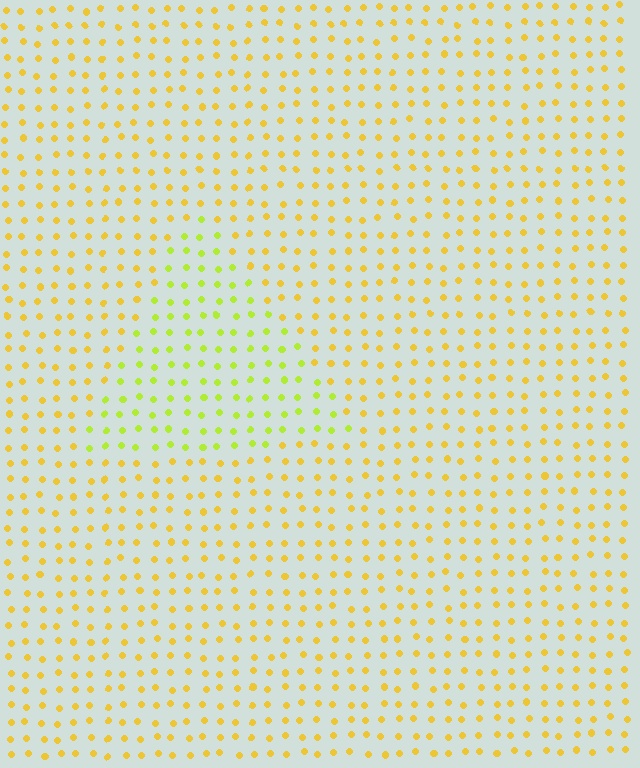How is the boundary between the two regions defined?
The boundary is defined purely by a slight shift in hue (about 33 degrees). Spacing, size, and orientation are identical on both sides.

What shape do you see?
I see a triangle.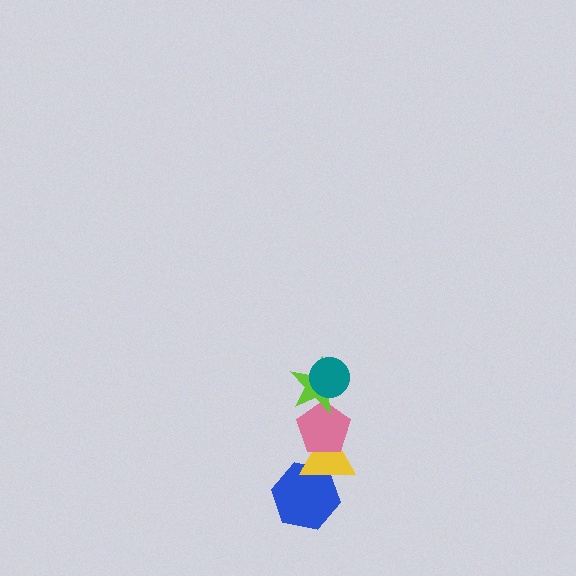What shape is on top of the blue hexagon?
The yellow triangle is on top of the blue hexagon.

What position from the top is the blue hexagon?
The blue hexagon is 5th from the top.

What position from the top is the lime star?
The lime star is 2nd from the top.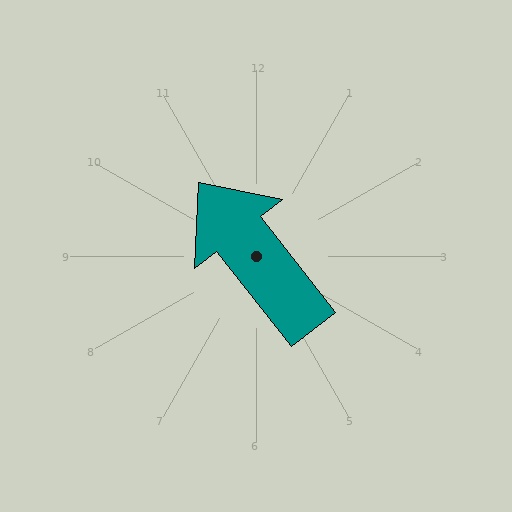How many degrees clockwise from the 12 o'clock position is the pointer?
Approximately 322 degrees.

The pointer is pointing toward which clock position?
Roughly 11 o'clock.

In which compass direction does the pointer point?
Northwest.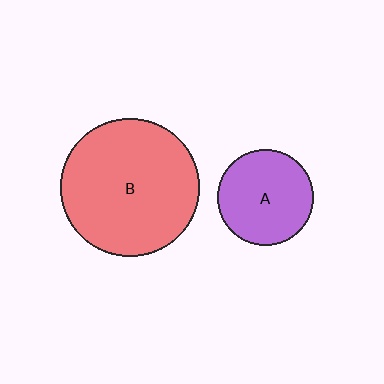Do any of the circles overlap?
No, none of the circles overlap.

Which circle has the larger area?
Circle B (red).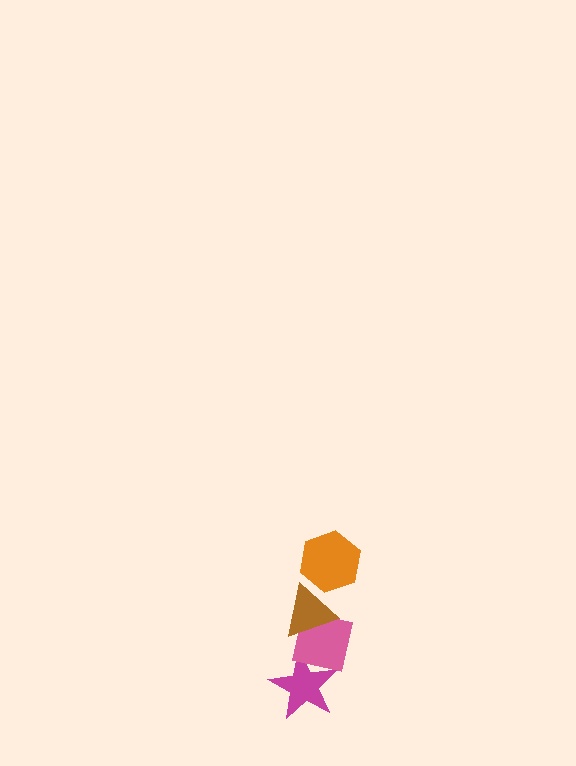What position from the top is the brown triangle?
The brown triangle is 2nd from the top.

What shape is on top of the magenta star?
The pink square is on top of the magenta star.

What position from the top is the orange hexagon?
The orange hexagon is 1st from the top.